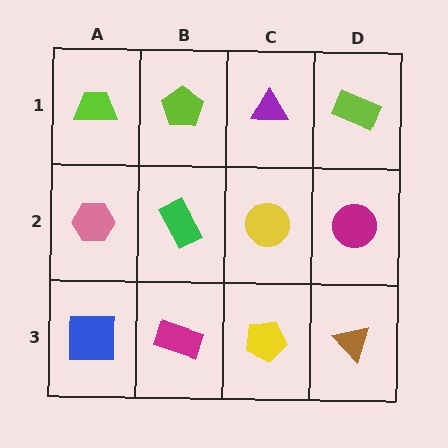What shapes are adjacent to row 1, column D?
A magenta circle (row 2, column D), a purple triangle (row 1, column C).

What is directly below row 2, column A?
A blue square.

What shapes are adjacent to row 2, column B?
A lime pentagon (row 1, column B), a magenta rectangle (row 3, column B), a pink hexagon (row 2, column A), a yellow circle (row 2, column C).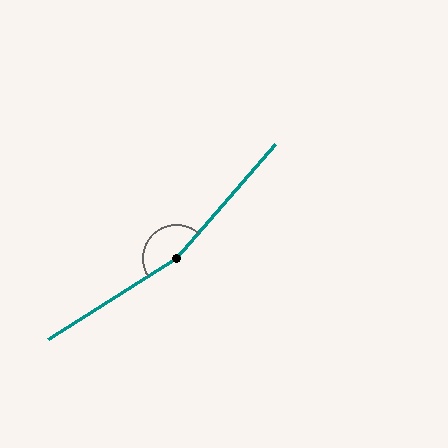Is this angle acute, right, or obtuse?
It is obtuse.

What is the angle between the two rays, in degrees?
Approximately 164 degrees.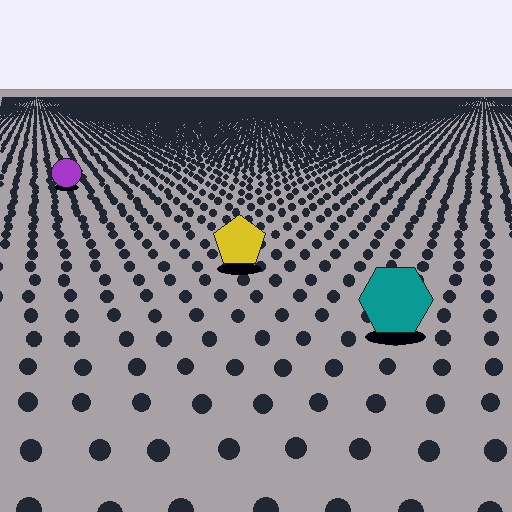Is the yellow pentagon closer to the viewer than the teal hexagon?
No. The teal hexagon is closer — you can tell from the texture gradient: the ground texture is coarser near it.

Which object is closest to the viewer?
The teal hexagon is closest. The texture marks near it are larger and more spread out.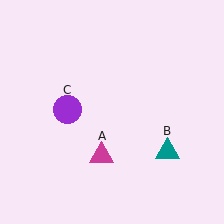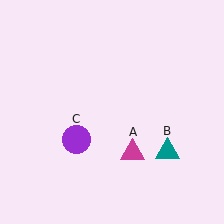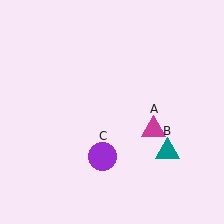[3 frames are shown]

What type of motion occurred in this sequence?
The magenta triangle (object A), purple circle (object C) rotated counterclockwise around the center of the scene.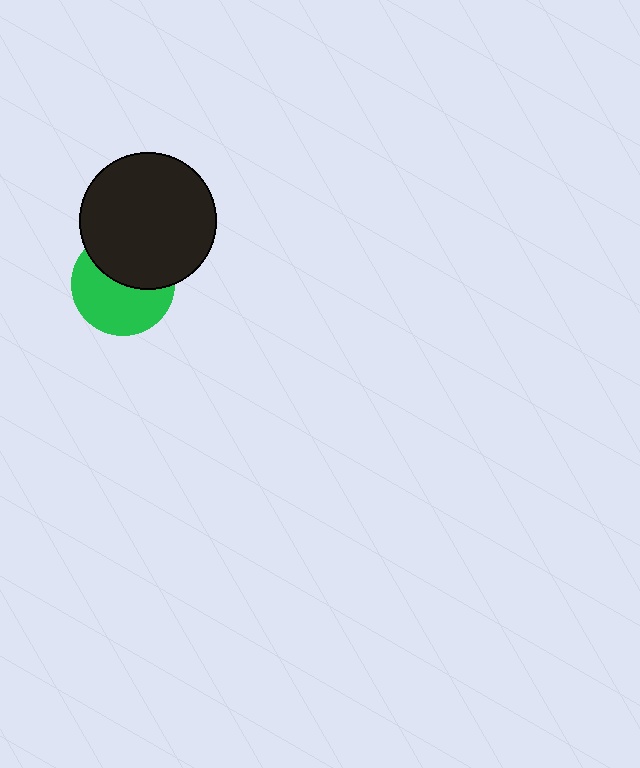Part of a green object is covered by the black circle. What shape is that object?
It is a circle.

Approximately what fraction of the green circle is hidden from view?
Roughly 43% of the green circle is hidden behind the black circle.